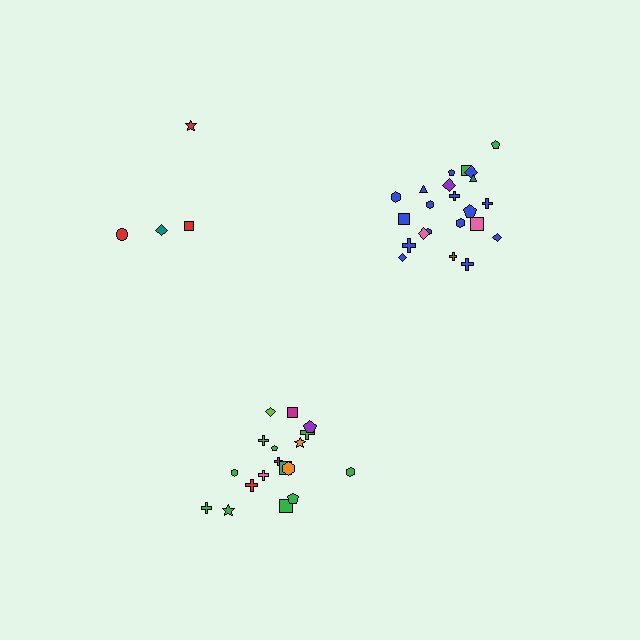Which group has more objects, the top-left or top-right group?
The top-right group.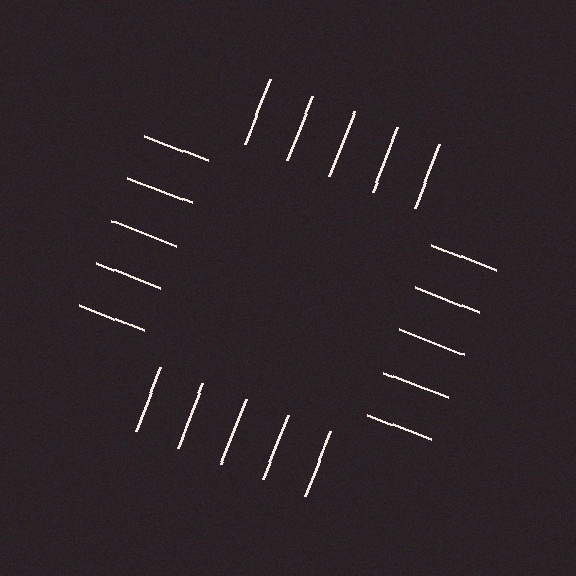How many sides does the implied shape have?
4 sides — the line-ends trace a square.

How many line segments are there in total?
20 — 5 along each of the 4 edges.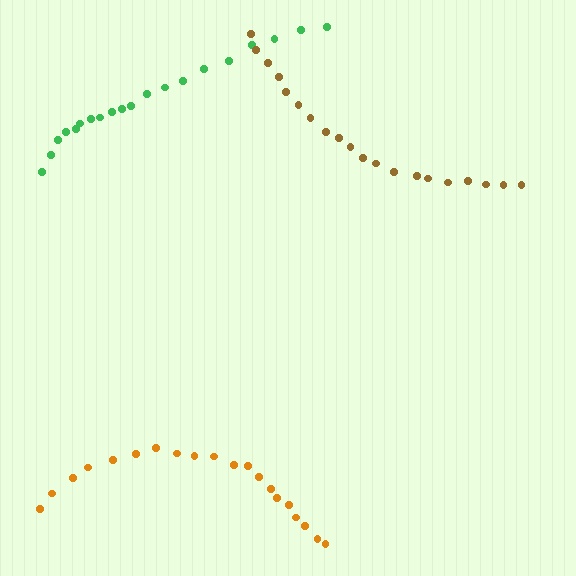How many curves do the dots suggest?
There are 3 distinct paths.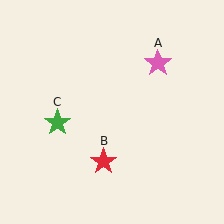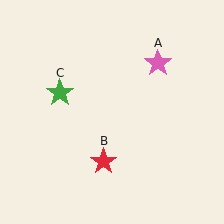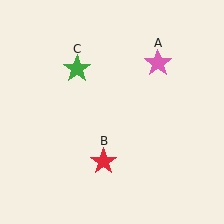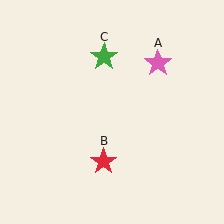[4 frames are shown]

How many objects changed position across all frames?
1 object changed position: green star (object C).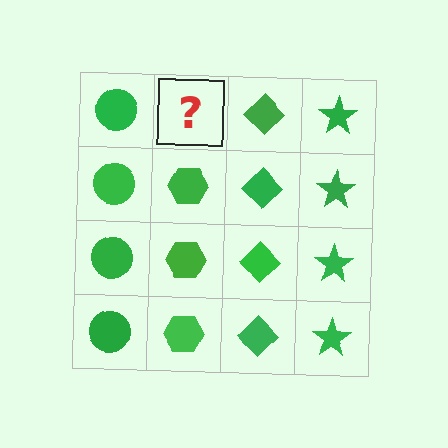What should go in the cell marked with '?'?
The missing cell should contain a green hexagon.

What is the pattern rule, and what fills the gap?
The rule is that each column has a consistent shape. The gap should be filled with a green hexagon.